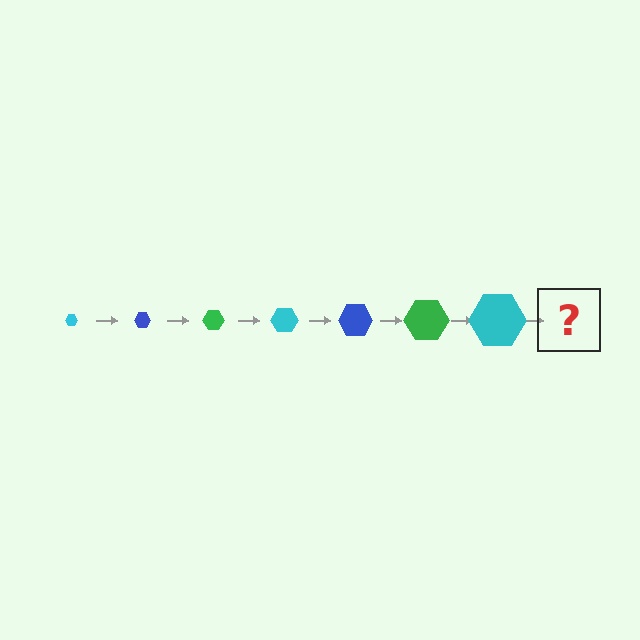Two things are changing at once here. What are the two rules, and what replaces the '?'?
The two rules are that the hexagon grows larger each step and the color cycles through cyan, blue, and green. The '?' should be a blue hexagon, larger than the previous one.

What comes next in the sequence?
The next element should be a blue hexagon, larger than the previous one.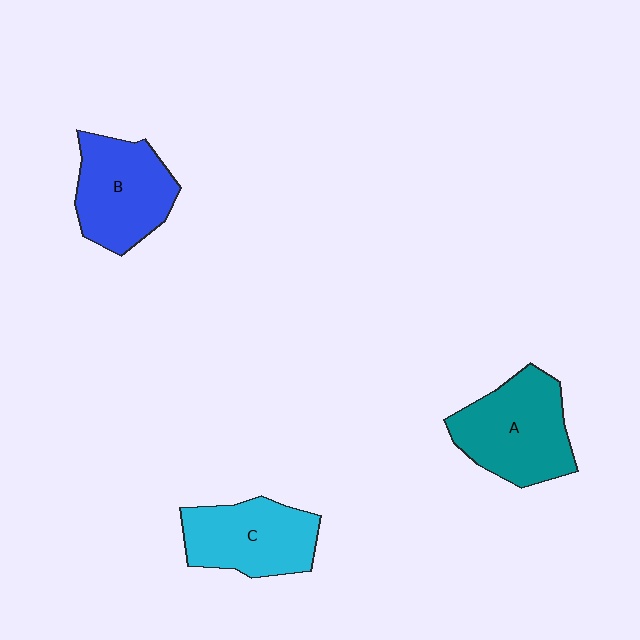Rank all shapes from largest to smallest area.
From largest to smallest: A (teal), B (blue), C (cyan).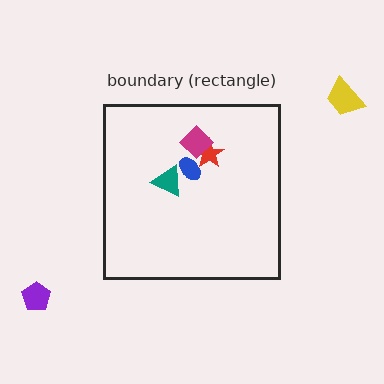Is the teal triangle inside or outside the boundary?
Inside.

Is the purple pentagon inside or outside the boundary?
Outside.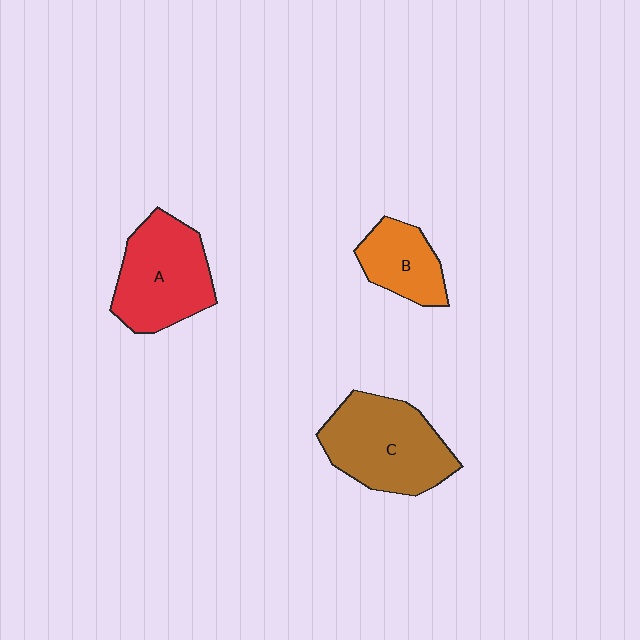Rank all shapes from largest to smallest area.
From largest to smallest: C (brown), A (red), B (orange).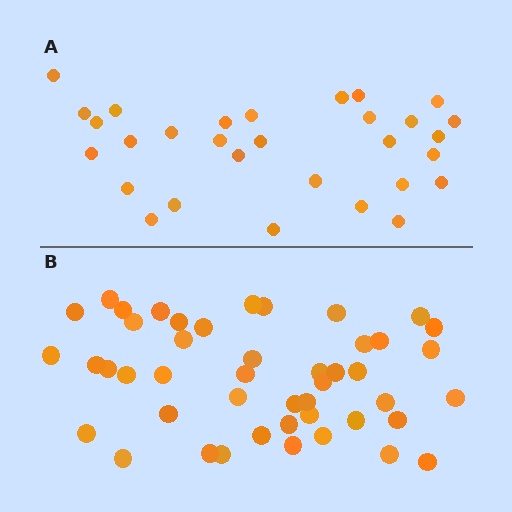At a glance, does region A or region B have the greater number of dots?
Region B (the bottom region) has more dots.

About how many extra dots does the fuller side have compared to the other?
Region B has approximately 15 more dots than region A.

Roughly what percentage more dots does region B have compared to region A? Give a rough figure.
About 55% more.